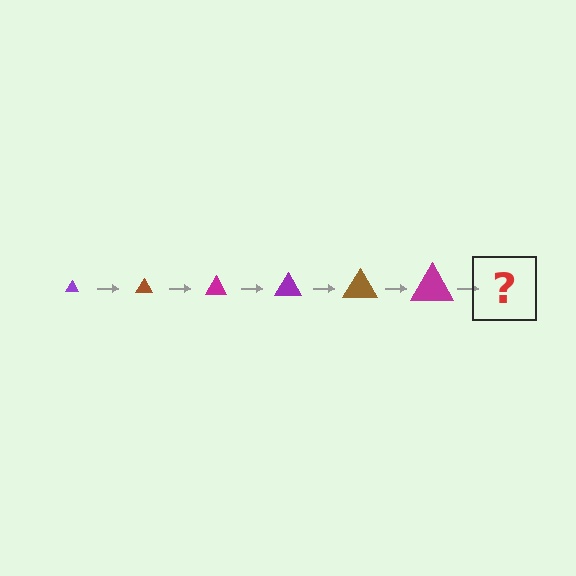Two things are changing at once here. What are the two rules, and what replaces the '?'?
The two rules are that the triangle grows larger each step and the color cycles through purple, brown, and magenta. The '?' should be a purple triangle, larger than the previous one.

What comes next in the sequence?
The next element should be a purple triangle, larger than the previous one.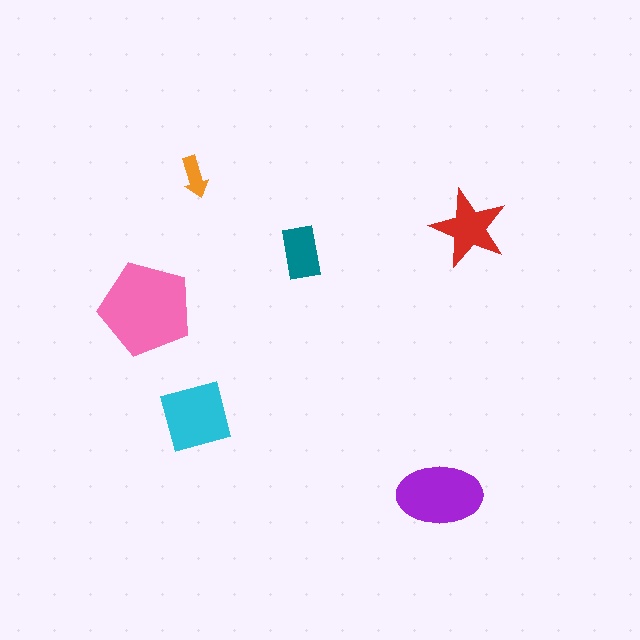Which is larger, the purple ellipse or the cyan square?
The purple ellipse.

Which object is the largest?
The pink pentagon.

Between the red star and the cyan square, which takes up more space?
The cyan square.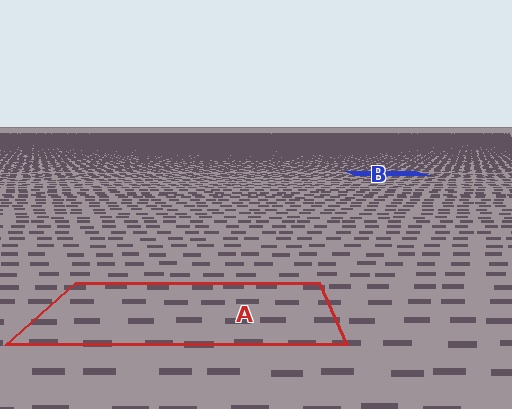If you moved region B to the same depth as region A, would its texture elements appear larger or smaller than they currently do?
They would appear larger. At a closer depth, the same texture elements are projected at a bigger on-screen size.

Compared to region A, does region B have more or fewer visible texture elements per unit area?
Region B has more texture elements per unit area — they are packed more densely because it is farther away.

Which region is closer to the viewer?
Region A is closer. The texture elements there are larger and more spread out.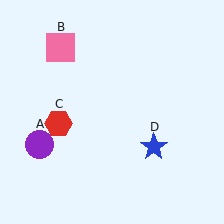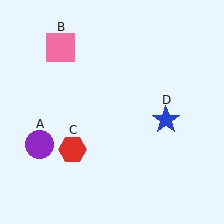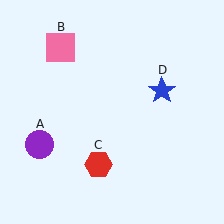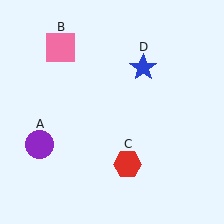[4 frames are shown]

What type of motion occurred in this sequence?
The red hexagon (object C), blue star (object D) rotated counterclockwise around the center of the scene.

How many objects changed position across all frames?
2 objects changed position: red hexagon (object C), blue star (object D).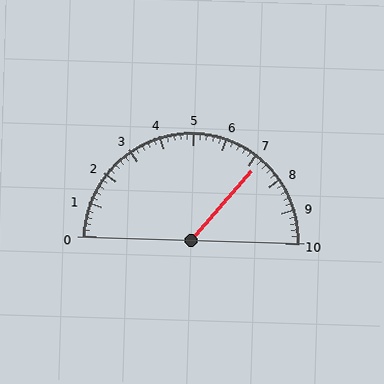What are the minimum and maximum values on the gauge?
The gauge ranges from 0 to 10.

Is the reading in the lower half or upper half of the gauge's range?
The reading is in the upper half of the range (0 to 10).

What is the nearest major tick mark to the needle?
The nearest major tick mark is 7.